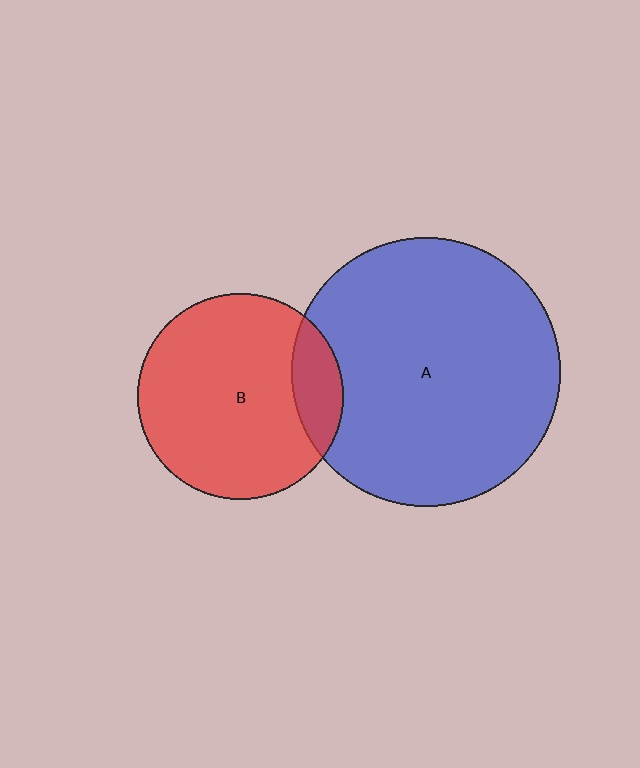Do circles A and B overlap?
Yes.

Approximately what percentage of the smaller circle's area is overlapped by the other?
Approximately 15%.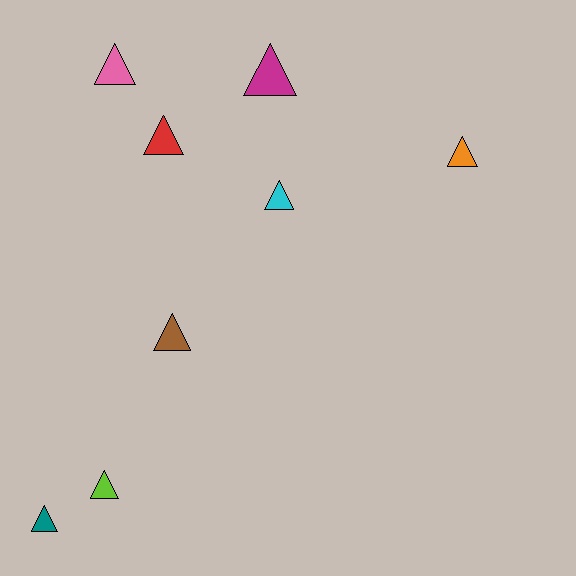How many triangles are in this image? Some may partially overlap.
There are 8 triangles.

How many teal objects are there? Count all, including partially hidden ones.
There is 1 teal object.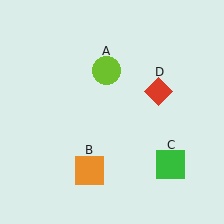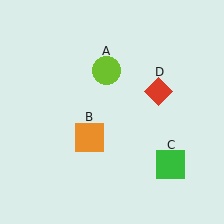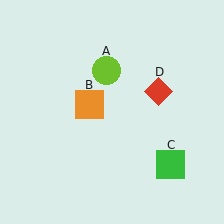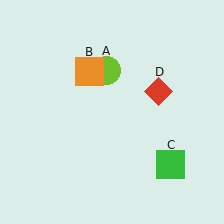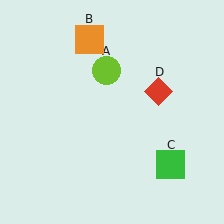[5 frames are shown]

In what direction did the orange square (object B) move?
The orange square (object B) moved up.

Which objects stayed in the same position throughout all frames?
Lime circle (object A) and green square (object C) and red diamond (object D) remained stationary.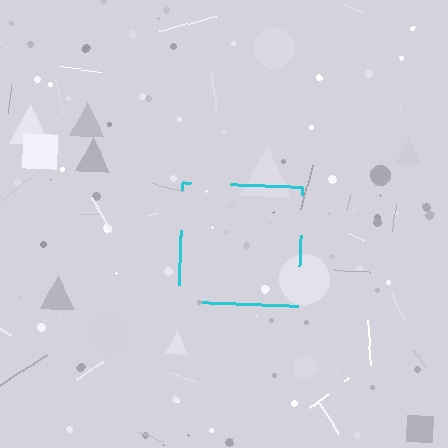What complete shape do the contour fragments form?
The contour fragments form a square.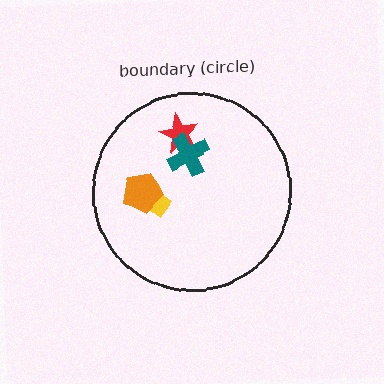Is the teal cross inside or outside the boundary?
Inside.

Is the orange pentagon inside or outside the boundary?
Inside.